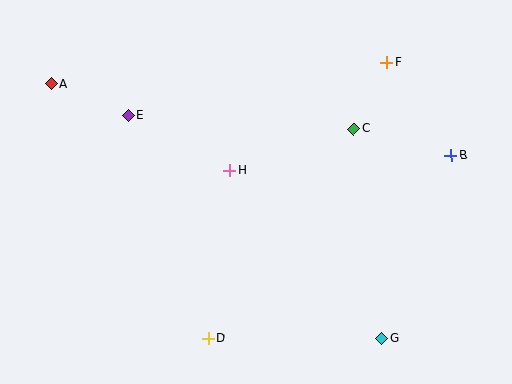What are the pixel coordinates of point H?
Point H is at (229, 171).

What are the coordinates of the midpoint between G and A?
The midpoint between G and A is at (217, 211).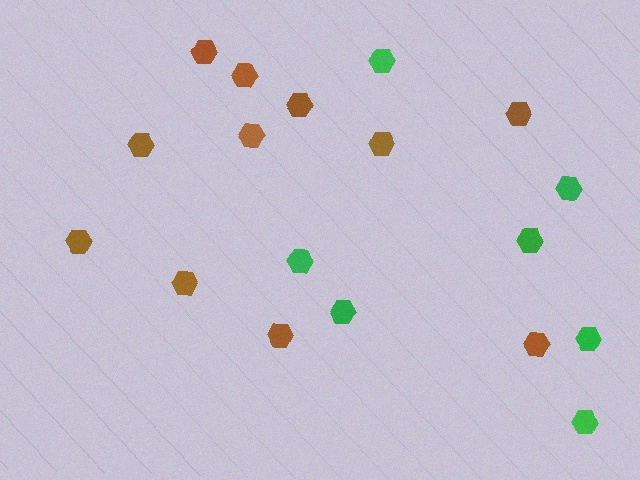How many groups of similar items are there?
There are 2 groups: one group of brown hexagons (11) and one group of green hexagons (7).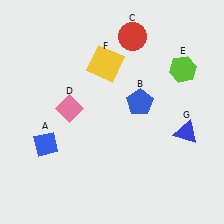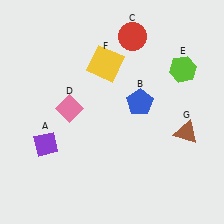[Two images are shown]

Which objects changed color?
A changed from blue to purple. G changed from blue to brown.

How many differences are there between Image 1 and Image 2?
There are 2 differences between the two images.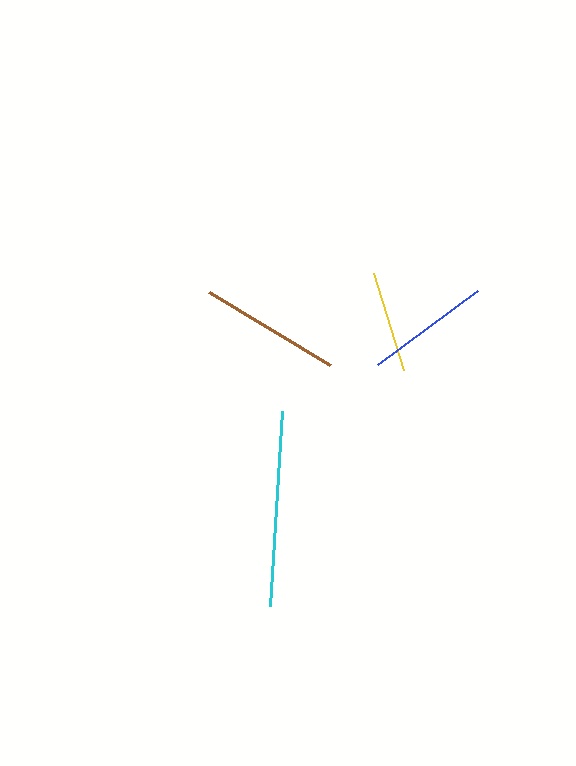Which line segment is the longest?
The cyan line is the longest at approximately 195 pixels.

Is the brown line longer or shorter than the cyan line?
The cyan line is longer than the brown line.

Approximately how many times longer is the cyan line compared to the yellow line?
The cyan line is approximately 1.9 times the length of the yellow line.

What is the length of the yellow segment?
The yellow segment is approximately 101 pixels long.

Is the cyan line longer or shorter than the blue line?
The cyan line is longer than the blue line.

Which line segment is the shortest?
The yellow line is the shortest at approximately 101 pixels.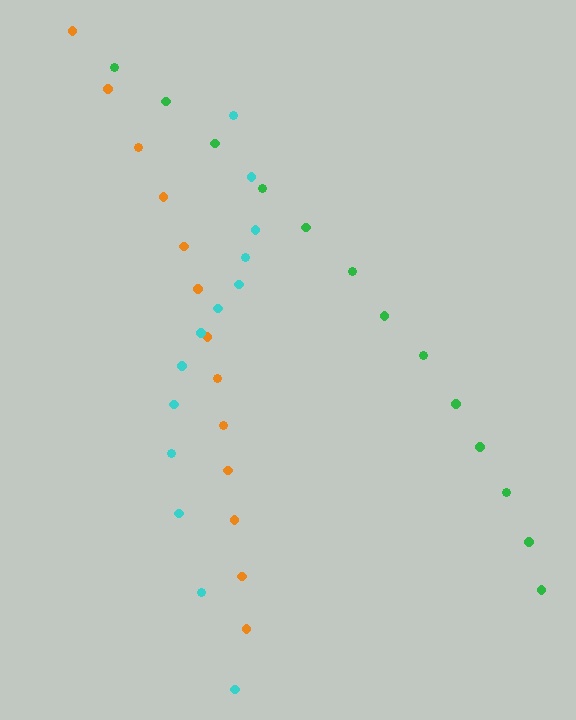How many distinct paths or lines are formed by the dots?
There are 3 distinct paths.